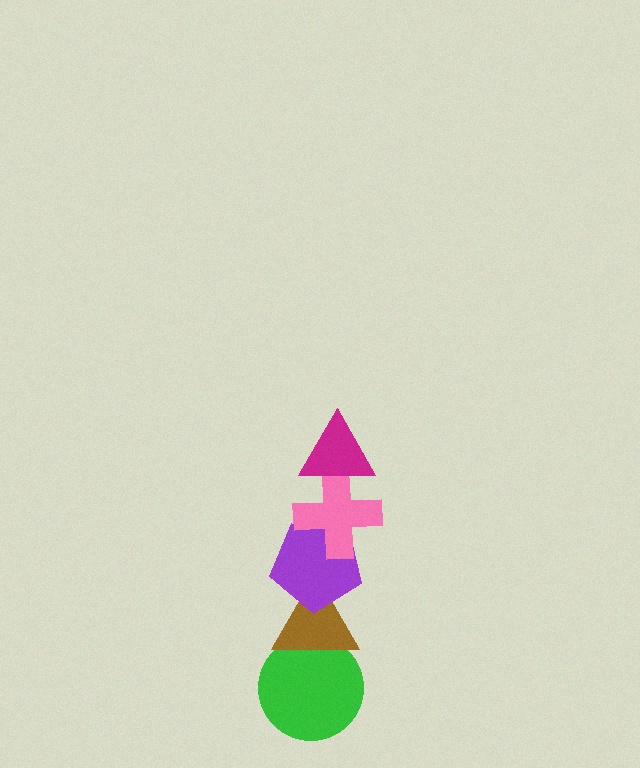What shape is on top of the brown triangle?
The purple pentagon is on top of the brown triangle.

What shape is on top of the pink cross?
The magenta triangle is on top of the pink cross.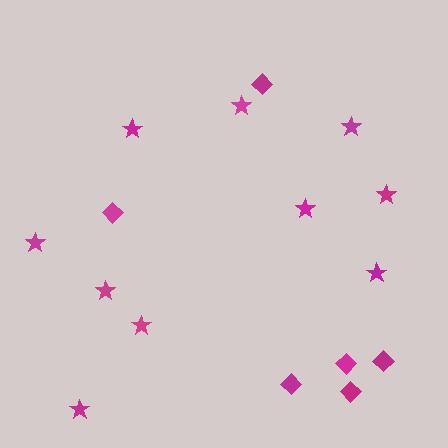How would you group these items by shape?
There are 2 groups: one group of diamonds (6) and one group of stars (10).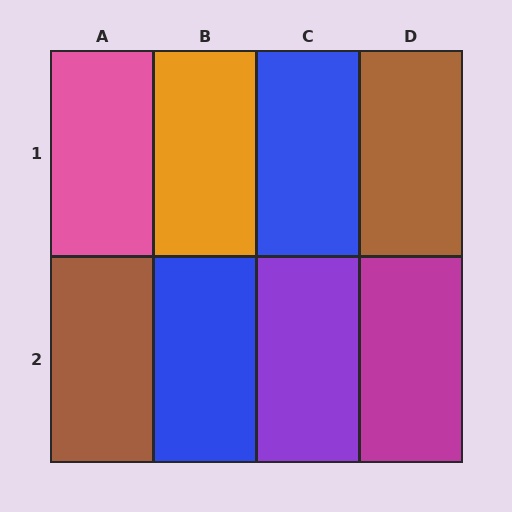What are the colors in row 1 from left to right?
Pink, orange, blue, brown.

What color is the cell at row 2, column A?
Brown.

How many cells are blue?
2 cells are blue.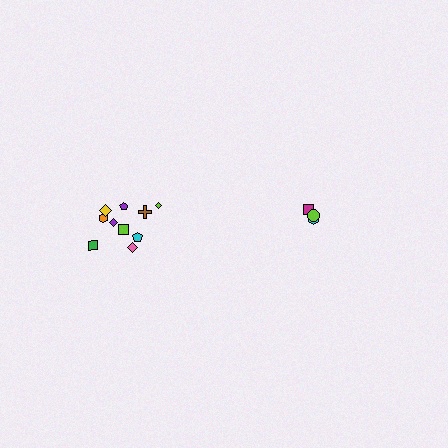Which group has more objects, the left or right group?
The left group.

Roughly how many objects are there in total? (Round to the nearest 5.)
Roughly 15 objects in total.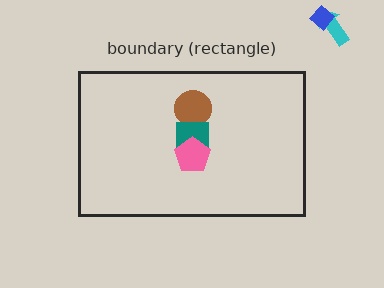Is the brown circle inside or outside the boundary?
Inside.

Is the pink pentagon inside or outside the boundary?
Inside.